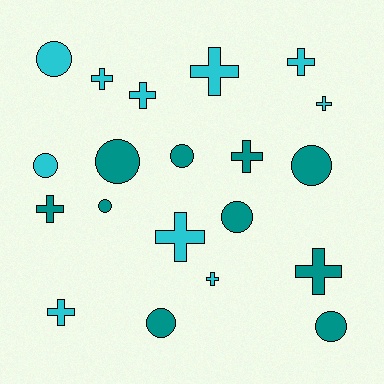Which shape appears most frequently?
Cross, with 11 objects.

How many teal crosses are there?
There are 3 teal crosses.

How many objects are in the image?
There are 20 objects.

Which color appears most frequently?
Teal, with 10 objects.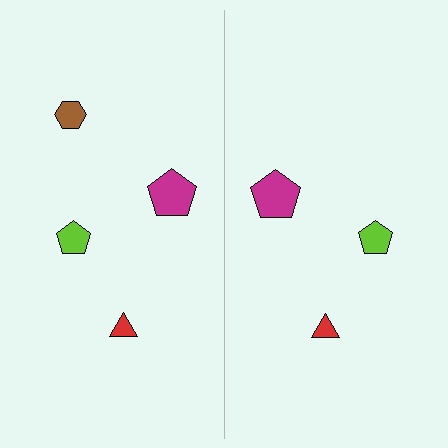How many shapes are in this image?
There are 7 shapes in this image.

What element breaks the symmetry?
A brown hexagon is missing from the right side.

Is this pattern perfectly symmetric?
No, the pattern is not perfectly symmetric. A brown hexagon is missing from the right side.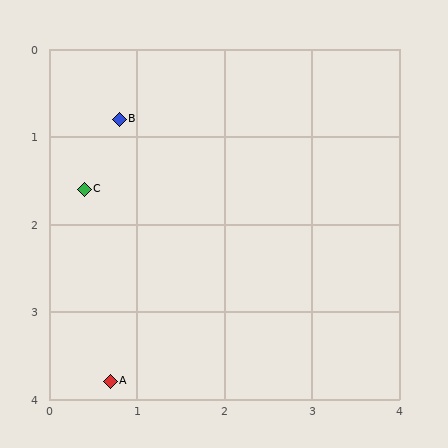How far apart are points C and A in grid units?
Points C and A are about 2.2 grid units apart.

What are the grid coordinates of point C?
Point C is at approximately (0.4, 1.6).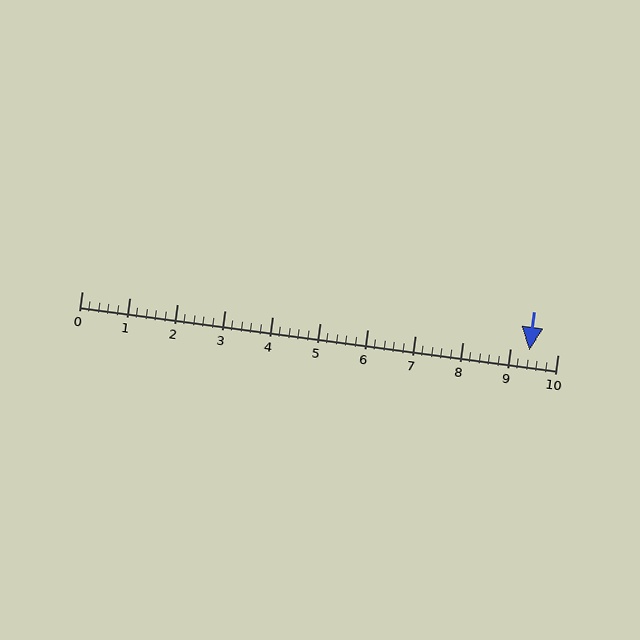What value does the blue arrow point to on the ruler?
The blue arrow points to approximately 9.4.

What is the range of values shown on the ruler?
The ruler shows values from 0 to 10.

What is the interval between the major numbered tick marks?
The major tick marks are spaced 1 units apart.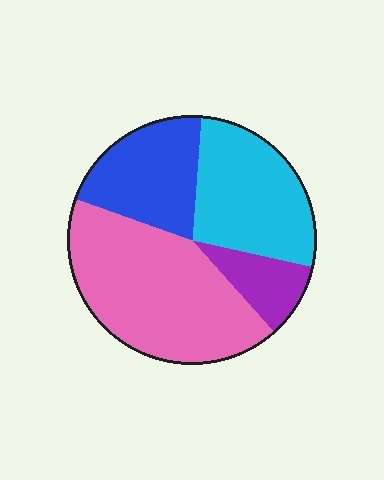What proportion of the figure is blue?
Blue covers about 20% of the figure.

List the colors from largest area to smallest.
From largest to smallest: pink, cyan, blue, purple.